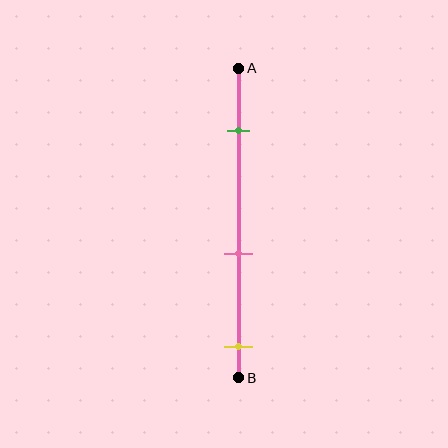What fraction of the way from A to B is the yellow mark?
The yellow mark is approximately 90% (0.9) of the way from A to B.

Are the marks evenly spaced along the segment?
Yes, the marks are approximately evenly spaced.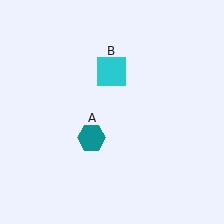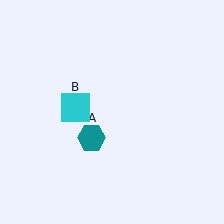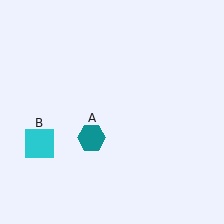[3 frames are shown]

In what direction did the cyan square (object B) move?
The cyan square (object B) moved down and to the left.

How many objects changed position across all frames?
1 object changed position: cyan square (object B).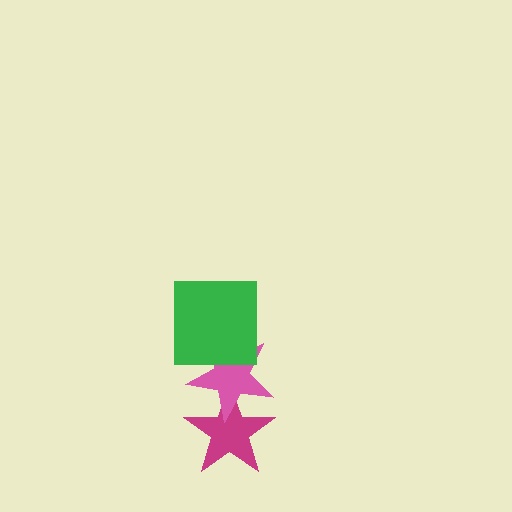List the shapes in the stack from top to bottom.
From top to bottom: the green square, the pink star, the magenta star.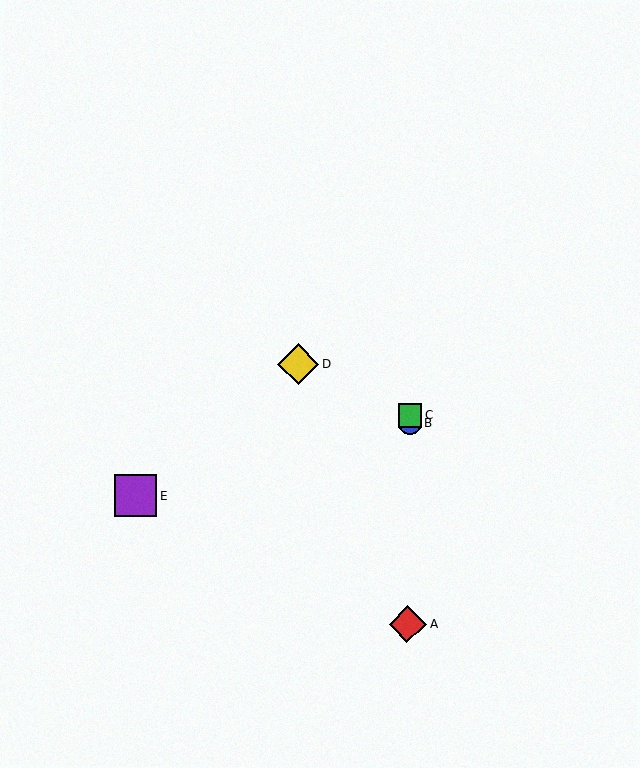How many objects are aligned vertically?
3 objects (A, B, C) are aligned vertically.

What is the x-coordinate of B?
Object B is at x≈410.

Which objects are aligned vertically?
Objects A, B, C are aligned vertically.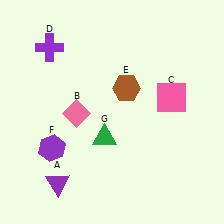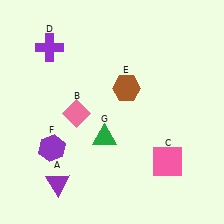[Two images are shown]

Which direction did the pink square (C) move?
The pink square (C) moved down.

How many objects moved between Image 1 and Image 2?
1 object moved between the two images.